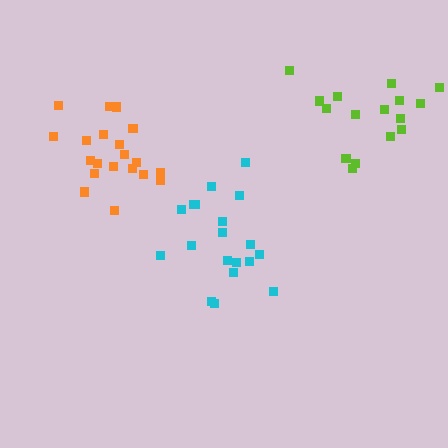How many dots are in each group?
Group 1: 19 dots, Group 2: 16 dots, Group 3: 20 dots (55 total).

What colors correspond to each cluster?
The clusters are colored: cyan, lime, orange.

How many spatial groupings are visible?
There are 3 spatial groupings.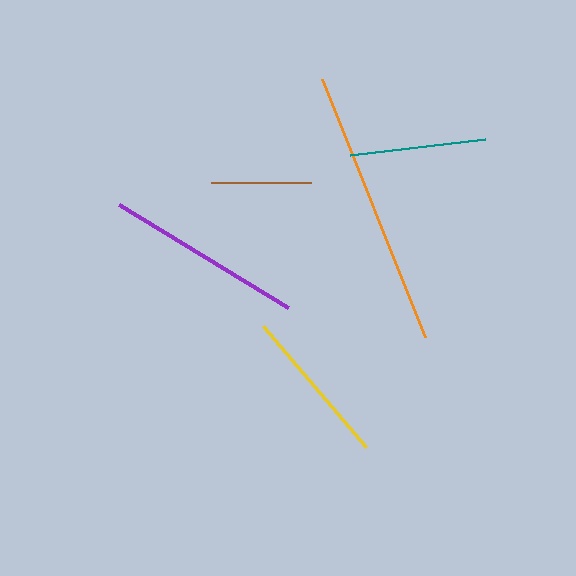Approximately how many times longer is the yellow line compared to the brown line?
The yellow line is approximately 1.6 times the length of the brown line.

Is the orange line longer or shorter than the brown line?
The orange line is longer than the brown line.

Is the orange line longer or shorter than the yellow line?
The orange line is longer than the yellow line.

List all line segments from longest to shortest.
From longest to shortest: orange, purple, yellow, teal, brown.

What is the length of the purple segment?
The purple segment is approximately 198 pixels long.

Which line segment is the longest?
The orange line is the longest at approximately 278 pixels.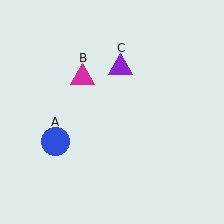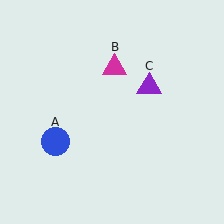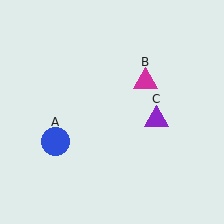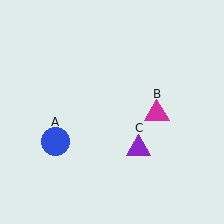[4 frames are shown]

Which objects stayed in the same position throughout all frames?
Blue circle (object A) remained stationary.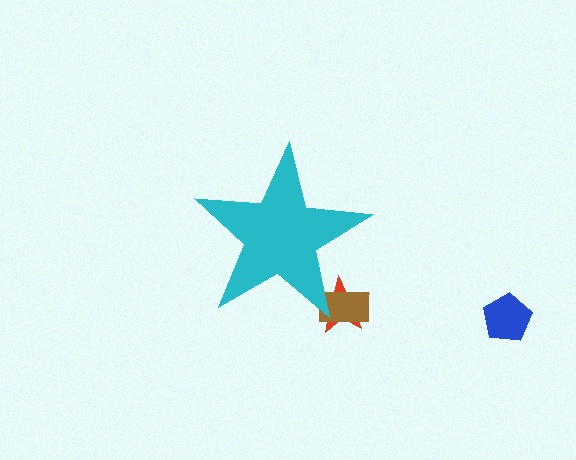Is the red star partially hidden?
Yes, the red star is partially hidden behind the cyan star.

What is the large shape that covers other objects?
A cyan star.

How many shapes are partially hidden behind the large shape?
2 shapes are partially hidden.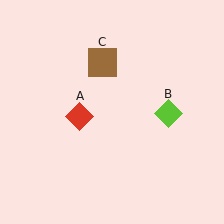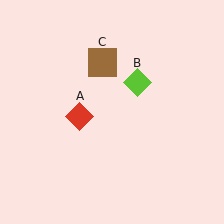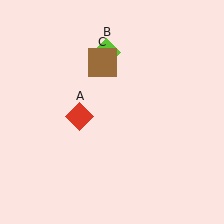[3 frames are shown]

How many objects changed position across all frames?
1 object changed position: lime diamond (object B).